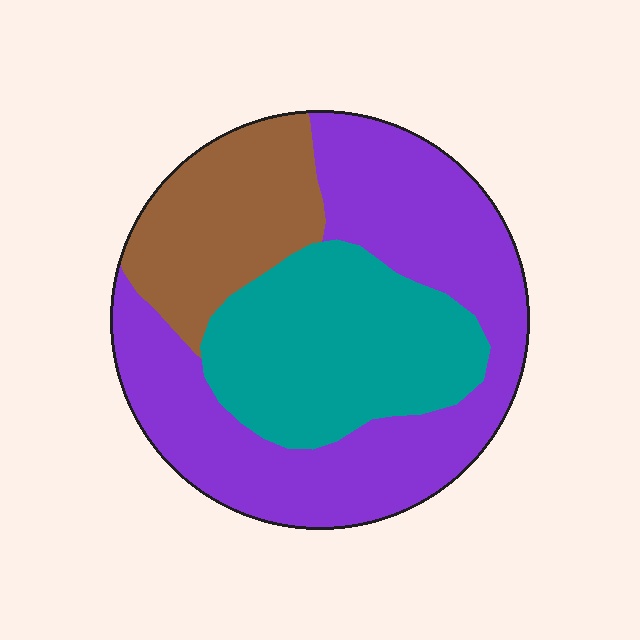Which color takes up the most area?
Purple, at roughly 50%.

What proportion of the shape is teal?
Teal takes up about one third (1/3) of the shape.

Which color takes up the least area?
Brown, at roughly 20%.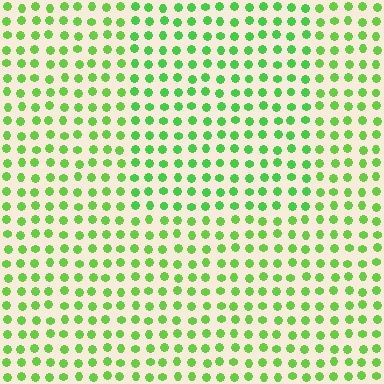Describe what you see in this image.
The image is filled with small lime elements in a uniform arrangement. A rectangle-shaped region is visible where the elements are tinted to a slightly different hue, forming a subtle color boundary.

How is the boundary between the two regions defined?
The boundary is defined purely by a slight shift in hue (about 16 degrees). Spacing, size, and orientation are identical on both sides.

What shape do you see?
I see a rectangle.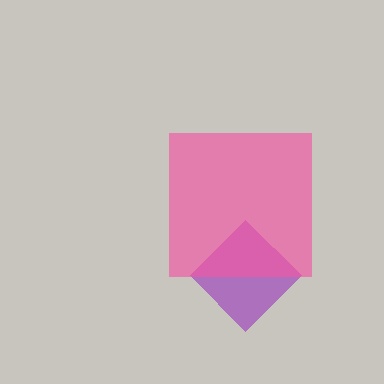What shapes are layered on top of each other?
The layered shapes are: a purple diamond, a pink square.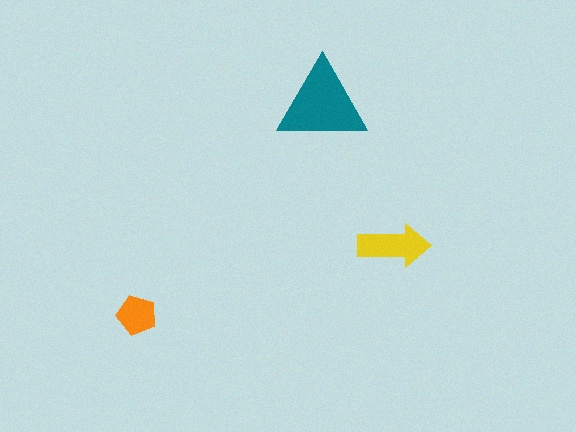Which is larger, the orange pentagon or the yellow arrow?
The yellow arrow.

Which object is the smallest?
The orange pentagon.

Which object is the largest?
The teal triangle.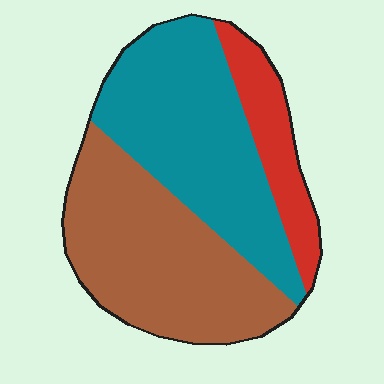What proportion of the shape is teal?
Teal covers around 40% of the shape.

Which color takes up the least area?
Red, at roughly 15%.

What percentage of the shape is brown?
Brown takes up about two fifths (2/5) of the shape.